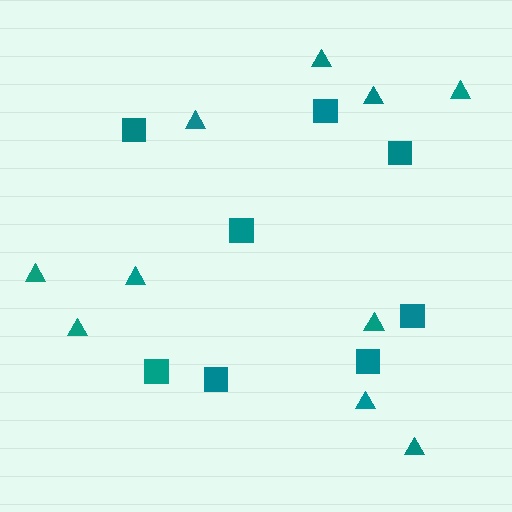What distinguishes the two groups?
There are 2 groups: one group of triangles (10) and one group of squares (8).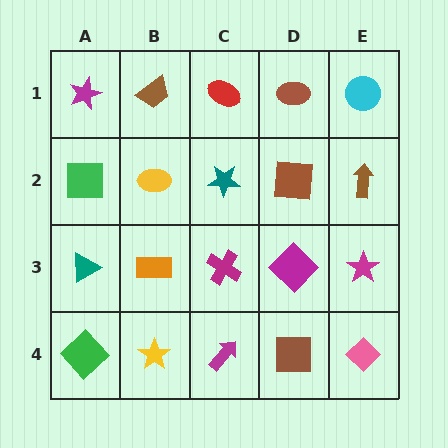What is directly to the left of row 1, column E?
A brown ellipse.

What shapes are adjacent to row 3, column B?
A yellow ellipse (row 2, column B), a yellow star (row 4, column B), a teal triangle (row 3, column A), a magenta cross (row 3, column C).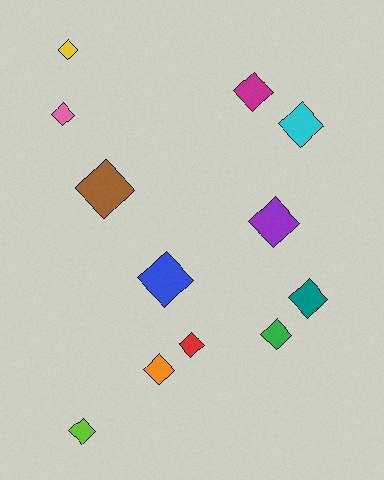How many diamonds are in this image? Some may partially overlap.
There are 12 diamonds.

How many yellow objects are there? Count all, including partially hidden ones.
There is 1 yellow object.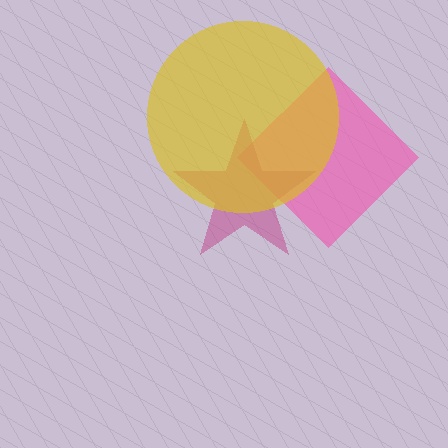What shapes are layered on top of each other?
The layered shapes are: a pink diamond, a magenta star, a yellow circle.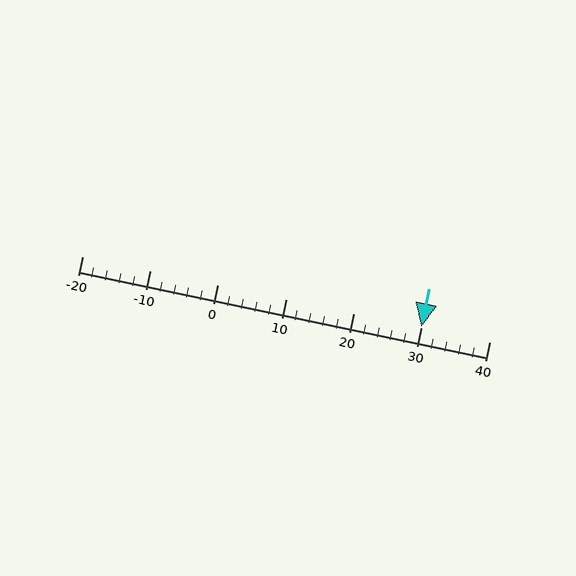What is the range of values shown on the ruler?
The ruler shows values from -20 to 40.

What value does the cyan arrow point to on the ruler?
The cyan arrow points to approximately 30.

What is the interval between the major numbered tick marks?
The major tick marks are spaced 10 units apart.